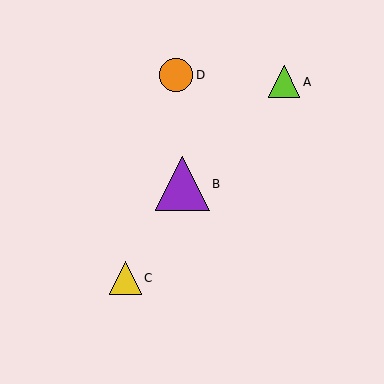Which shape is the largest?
The purple triangle (labeled B) is the largest.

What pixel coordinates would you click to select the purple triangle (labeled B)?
Click at (182, 184) to select the purple triangle B.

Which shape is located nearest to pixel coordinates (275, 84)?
The lime triangle (labeled A) at (284, 82) is nearest to that location.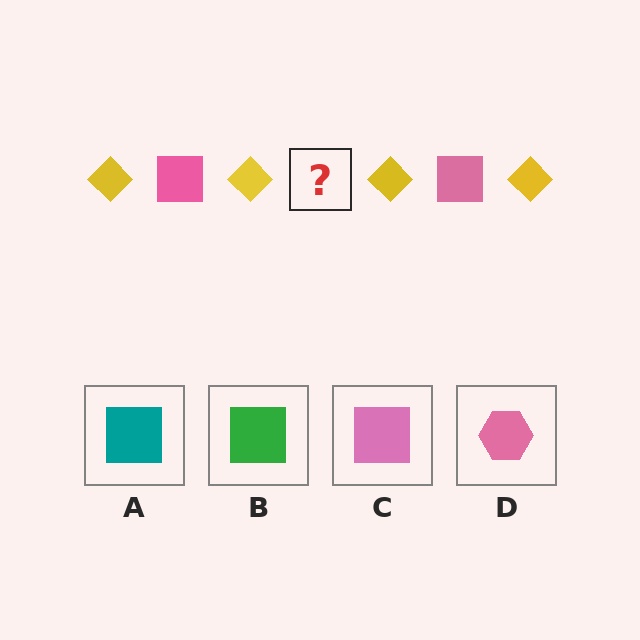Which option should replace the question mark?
Option C.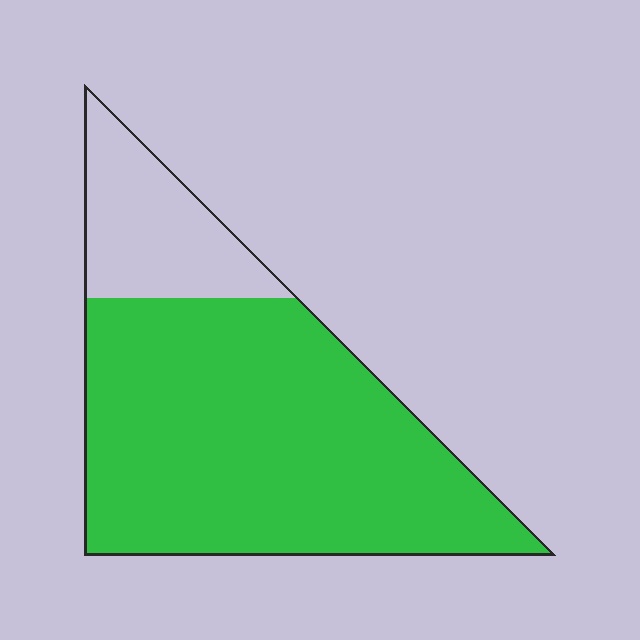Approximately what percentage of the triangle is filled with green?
Approximately 80%.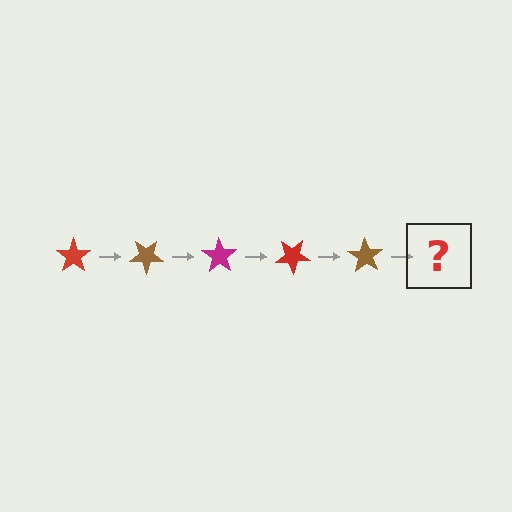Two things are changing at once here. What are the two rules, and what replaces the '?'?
The two rules are that it rotates 35 degrees each step and the color cycles through red, brown, and magenta. The '?' should be a magenta star, rotated 175 degrees from the start.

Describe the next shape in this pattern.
It should be a magenta star, rotated 175 degrees from the start.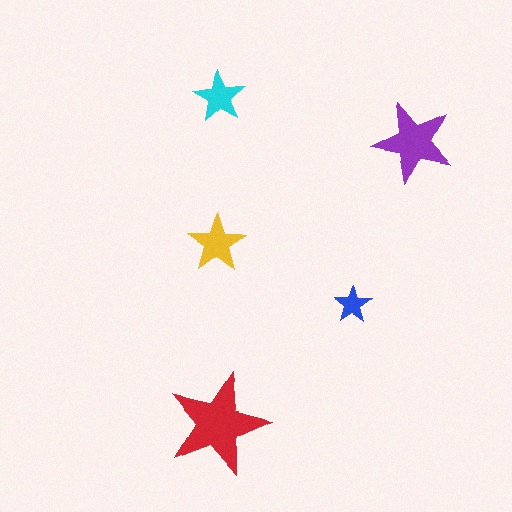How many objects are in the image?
There are 5 objects in the image.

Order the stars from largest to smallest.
the red one, the purple one, the yellow one, the cyan one, the blue one.